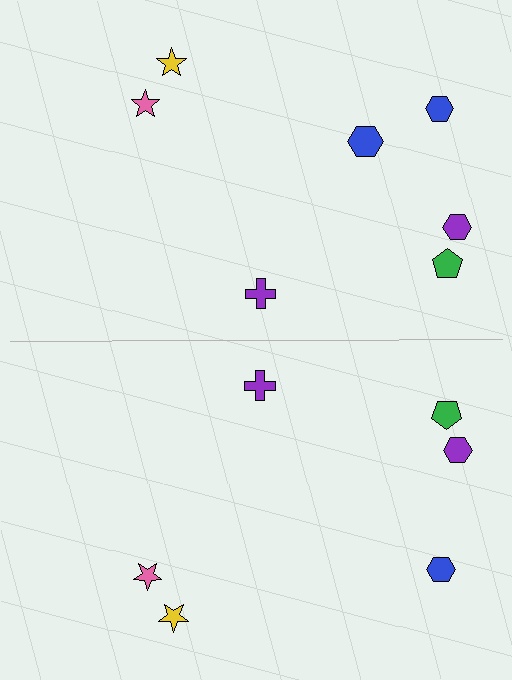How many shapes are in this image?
There are 13 shapes in this image.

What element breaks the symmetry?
A blue hexagon is missing from the bottom side.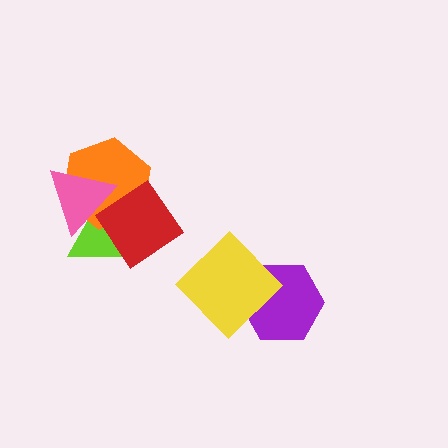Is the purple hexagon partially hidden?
Yes, it is partially covered by another shape.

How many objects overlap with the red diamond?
2 objects overlap with the red diamond.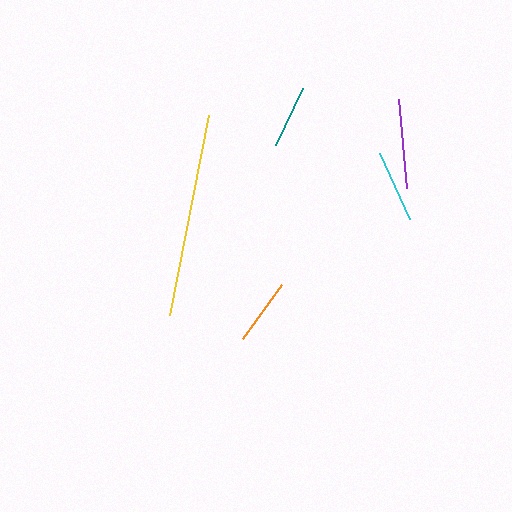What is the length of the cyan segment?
The cyan segment is approximately 73 pixels long.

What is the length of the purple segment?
The purple segment is approximately 90 pixels long.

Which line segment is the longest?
The yellow line is the longest at approximately 204 pixels.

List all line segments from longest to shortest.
From longest to shortest: yellow, purple, cyan, orange, teal.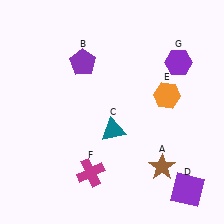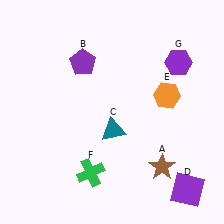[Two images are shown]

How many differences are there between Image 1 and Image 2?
There is 1 difference between the two images.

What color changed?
The cross (F) changed from magenta in Image 1 to green in Image 2.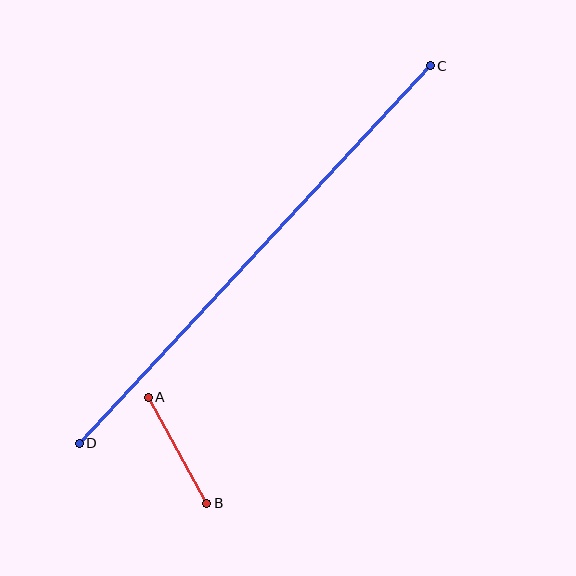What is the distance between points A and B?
The distance is approximately 121 pixels.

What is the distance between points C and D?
The distance is approximately 515 pixels.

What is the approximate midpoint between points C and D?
The midpoint is at approximately (255, 255) pixels.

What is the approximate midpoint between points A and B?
The midpoint is at approximately (178, 450) pixels.